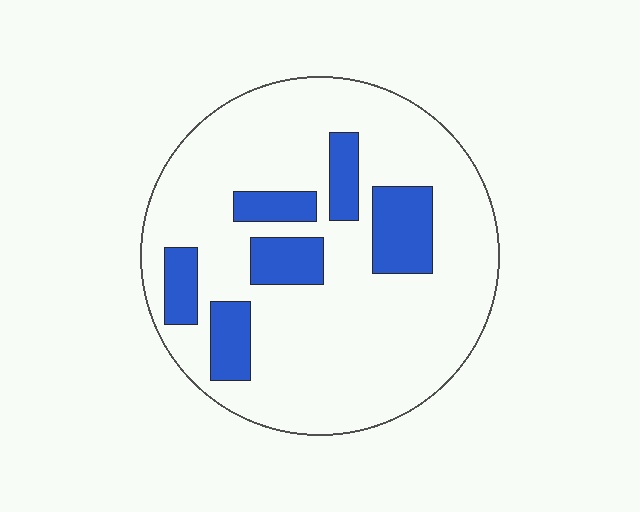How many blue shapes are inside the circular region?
6.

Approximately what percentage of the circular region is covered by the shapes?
Approximately 20%.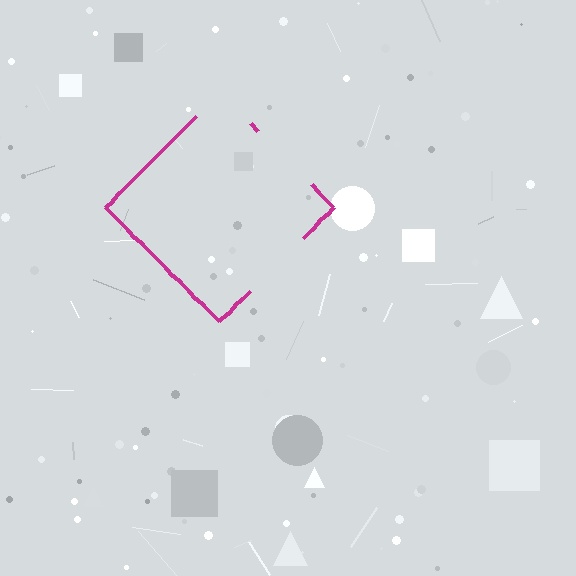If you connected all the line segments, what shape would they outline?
They would outline a diamond.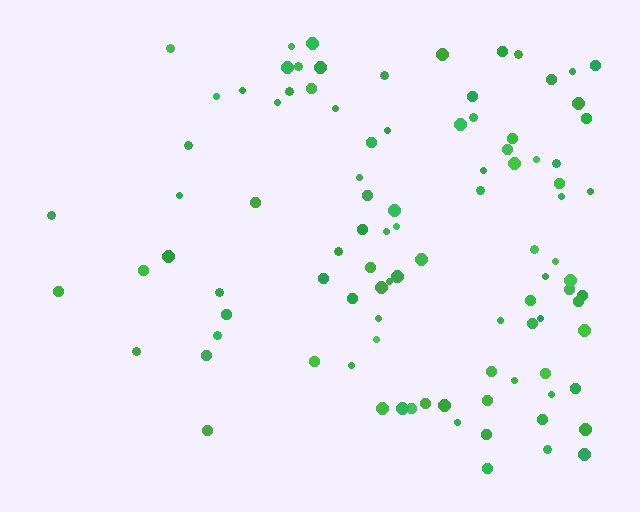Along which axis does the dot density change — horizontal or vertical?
Horizontal.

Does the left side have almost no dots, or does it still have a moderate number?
Still a moderate number, just noticeably fewer than the right.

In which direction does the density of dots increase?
From left to right, with the right side densest.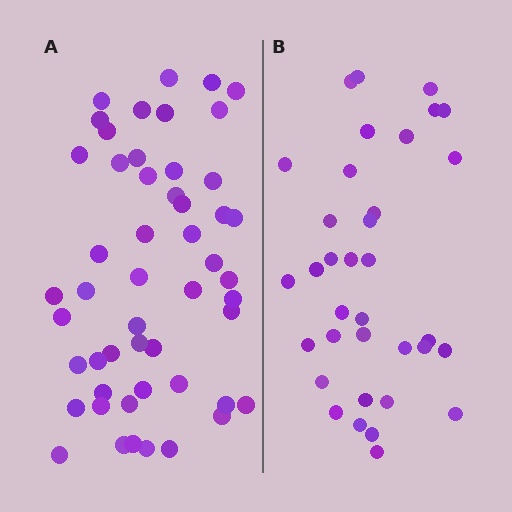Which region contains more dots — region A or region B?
Region A (the left region) has more dots.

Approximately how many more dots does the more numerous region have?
Region A has approximately 15 more dots than region B.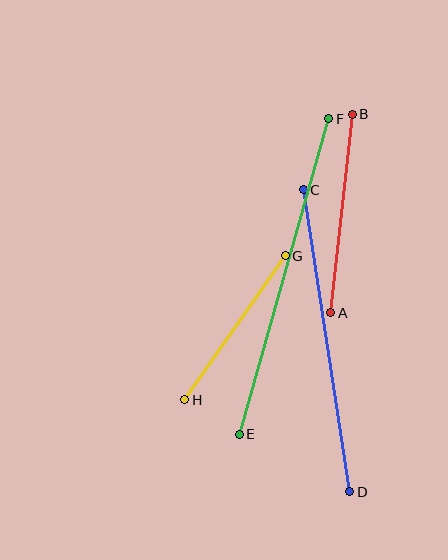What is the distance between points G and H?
The distance is approximately 176 pixels.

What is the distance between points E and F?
The distance is approximately 328 pixels.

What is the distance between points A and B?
The distance is approximately 200 pixels.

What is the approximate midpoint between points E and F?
The midpoint is at approximately (284, 276) pixels.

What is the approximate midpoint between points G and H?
The midpoint is at approximately (235, 328) pixels.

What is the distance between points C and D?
The distance is approximately 306 pixels.